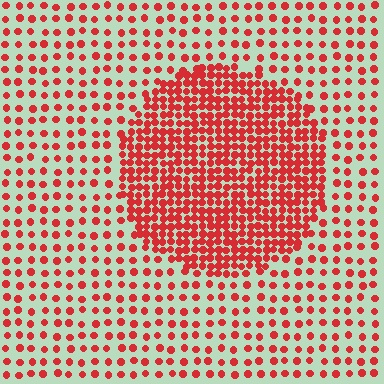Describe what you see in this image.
The image contains small red elements arranged at two different densities. A circle-shaped region is visible where the elements are more densely packed than the surrounding area.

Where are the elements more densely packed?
The elements are more densely packed inside the circle boundary.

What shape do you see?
I see a circle.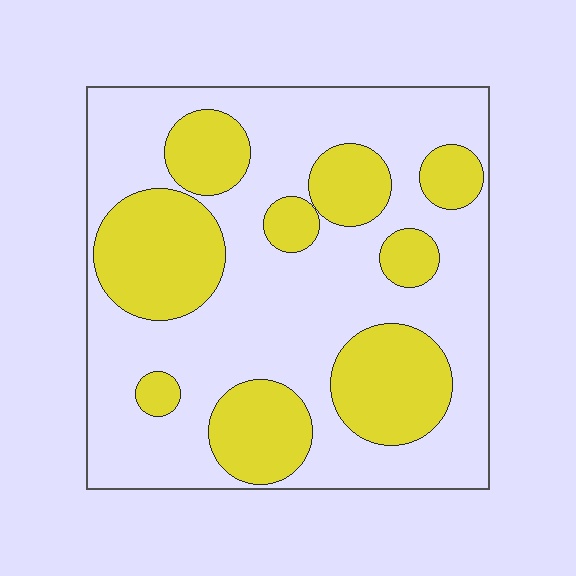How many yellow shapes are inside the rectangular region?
9.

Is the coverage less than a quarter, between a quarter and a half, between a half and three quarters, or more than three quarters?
Between a quarter and a half.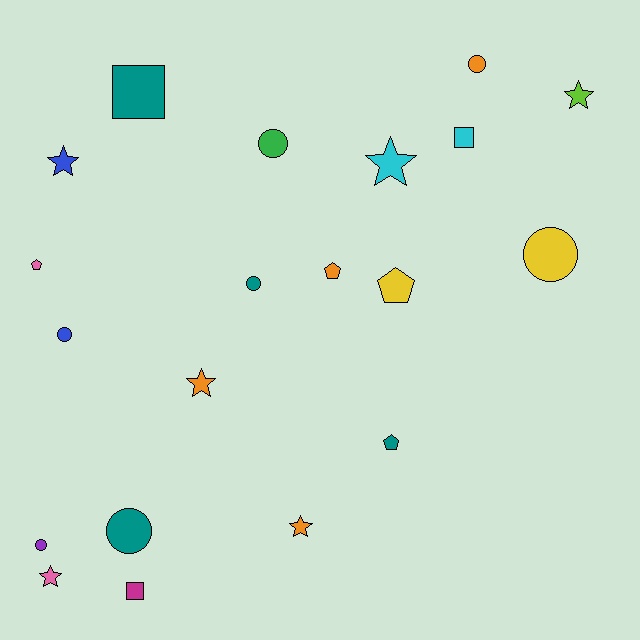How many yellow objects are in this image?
There are 2 yellow objects.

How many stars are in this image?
There are 6 stars.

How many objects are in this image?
There are 20 objects.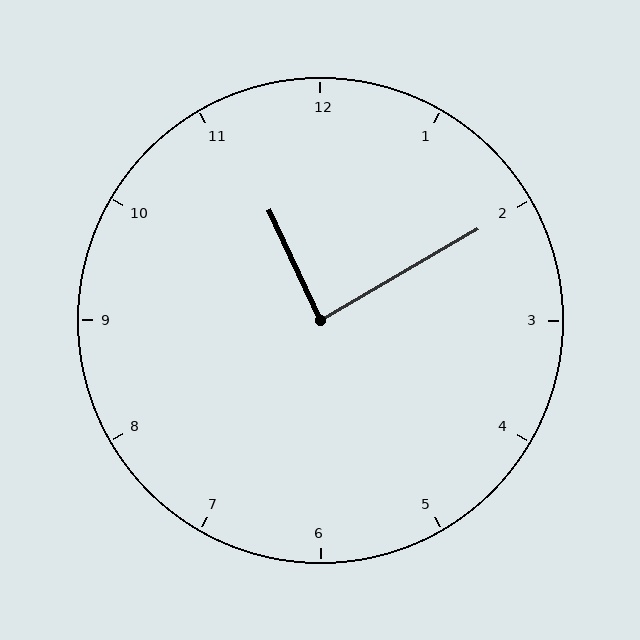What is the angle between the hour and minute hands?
Approximately 85 degrees.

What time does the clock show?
11:10.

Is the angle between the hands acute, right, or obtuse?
It is right.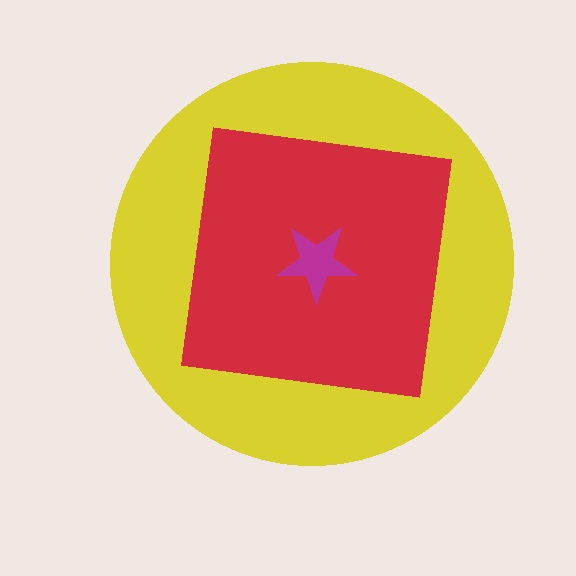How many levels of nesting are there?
3.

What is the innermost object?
The magenta star.